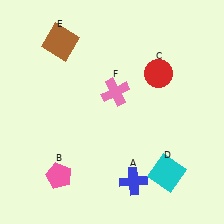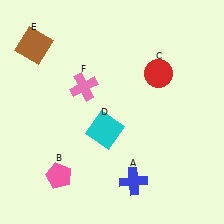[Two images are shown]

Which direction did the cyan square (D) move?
The cyan square (D) moved left.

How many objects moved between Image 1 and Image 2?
3 objects moved between the two images.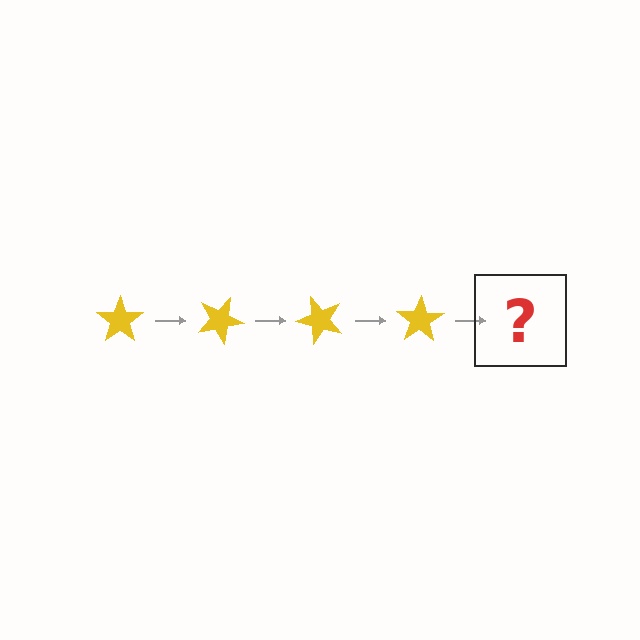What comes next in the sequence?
The next element should be a yellow star rotated 100 degrees.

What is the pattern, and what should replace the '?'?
The pattern is that the star rotates 25 degrees each step. The '?' should be a yellow star rotated 100 degrees.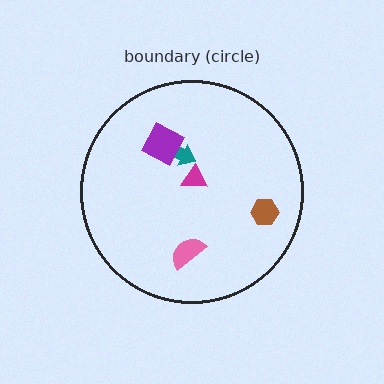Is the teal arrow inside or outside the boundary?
Inside.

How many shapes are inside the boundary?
5 inside, 0 outside.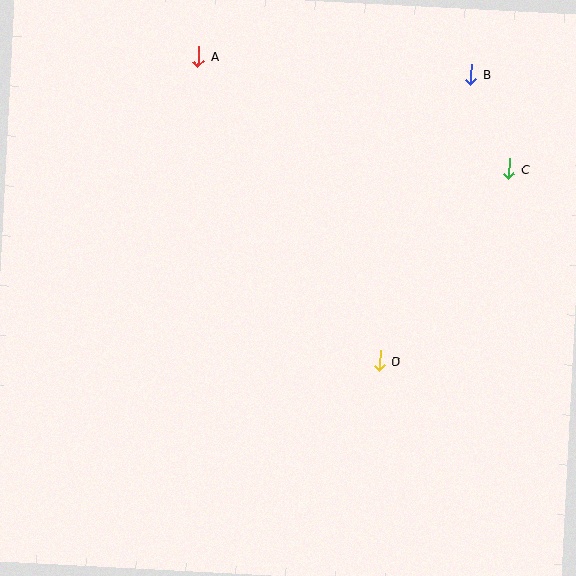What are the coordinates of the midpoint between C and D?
The midpoint between C and D is at (444, 265).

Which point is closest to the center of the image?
Point D at (380, 361) is closest to the center.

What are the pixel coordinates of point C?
Point C is at (509, 169).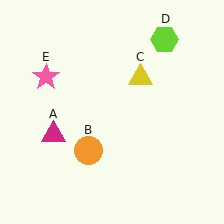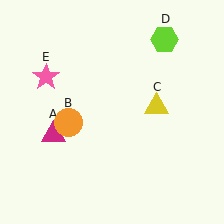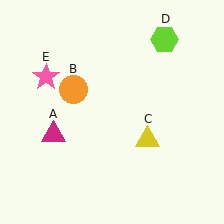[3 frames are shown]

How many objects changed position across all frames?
2 objects changed position: orange circle (object B), yellow triangle (object C).